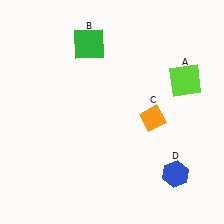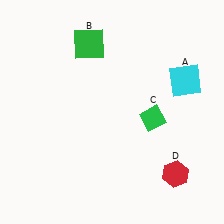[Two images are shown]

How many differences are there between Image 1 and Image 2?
There are 3 differences between the two images.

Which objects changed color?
A changed from lime to cyan. C changed from orange to green. D changed from blue to red.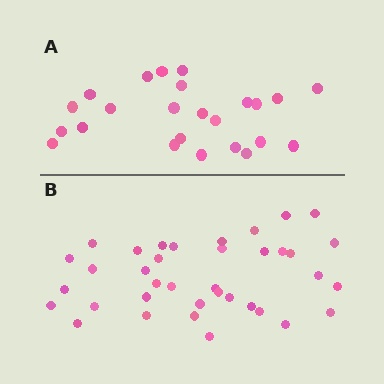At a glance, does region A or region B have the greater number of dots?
Region B (the bottom region) has more dots.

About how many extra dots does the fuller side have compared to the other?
Region B has approximately 15 more dots than region A.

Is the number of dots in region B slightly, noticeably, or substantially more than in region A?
Region B has substantially more. The ratio is roughly 1.5 to 1.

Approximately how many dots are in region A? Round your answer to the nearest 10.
About 20 dots. (The exact count is 24, which rounds to 20.)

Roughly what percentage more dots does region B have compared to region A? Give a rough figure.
About 55% more.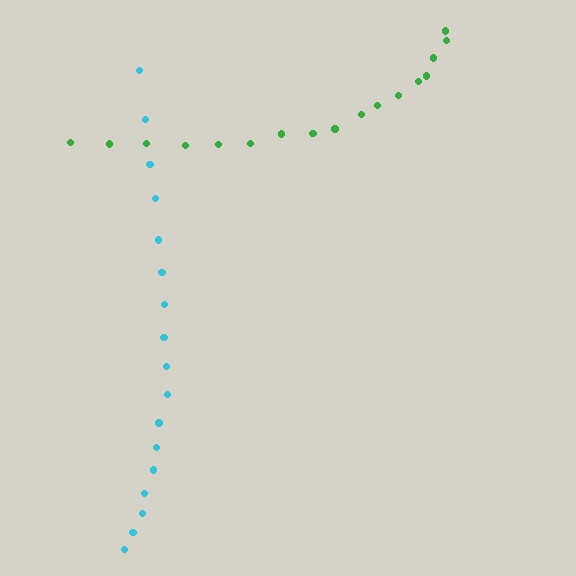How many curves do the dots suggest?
There are 2 distinct paths.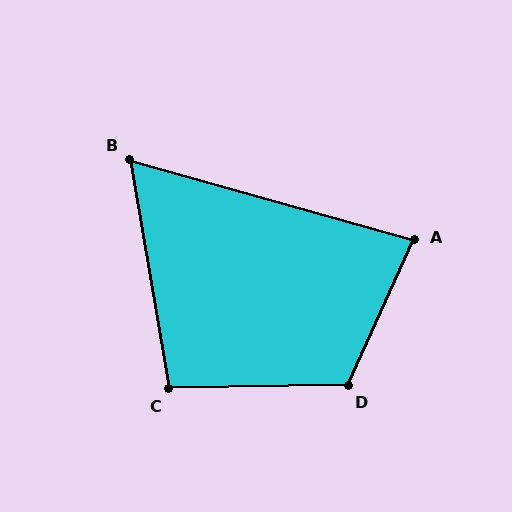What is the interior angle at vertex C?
Approximately 98 degrees (obtuse).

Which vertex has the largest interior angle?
D, at approximately 115 degrees.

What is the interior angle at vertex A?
Approximately 82 degrees (acute).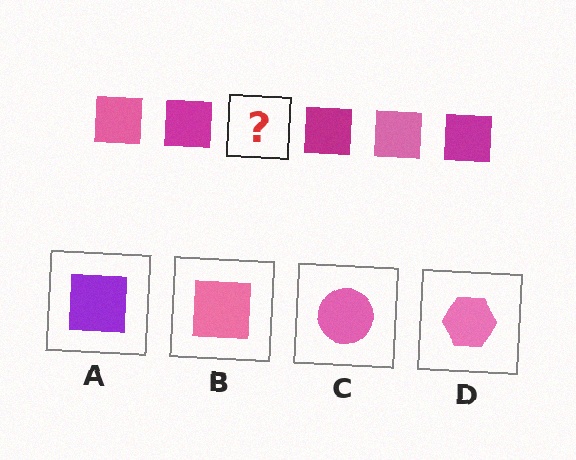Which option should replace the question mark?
Option B.